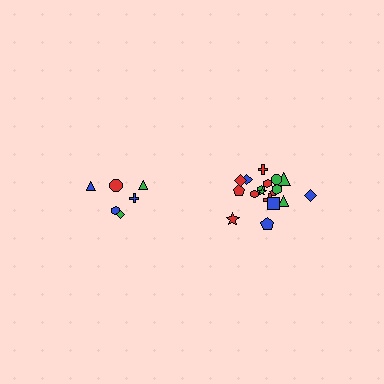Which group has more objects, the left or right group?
The right group.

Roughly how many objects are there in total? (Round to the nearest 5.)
Roughly 25 objects in total.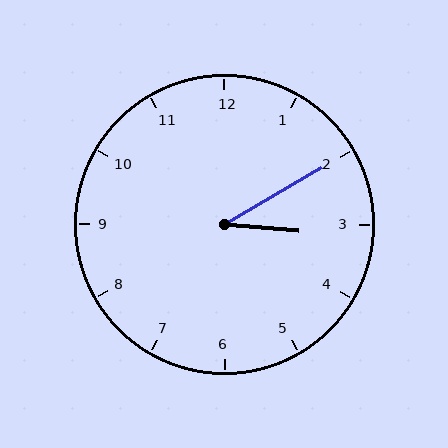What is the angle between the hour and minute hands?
Approximately 35 degrees.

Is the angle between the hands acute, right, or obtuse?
It is acute.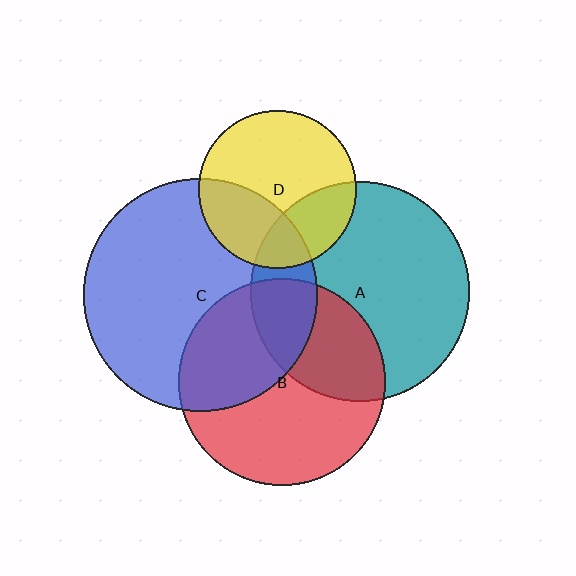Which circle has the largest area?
Circle C (blue).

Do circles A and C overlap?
Yes.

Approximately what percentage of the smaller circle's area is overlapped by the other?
Approximately 20%.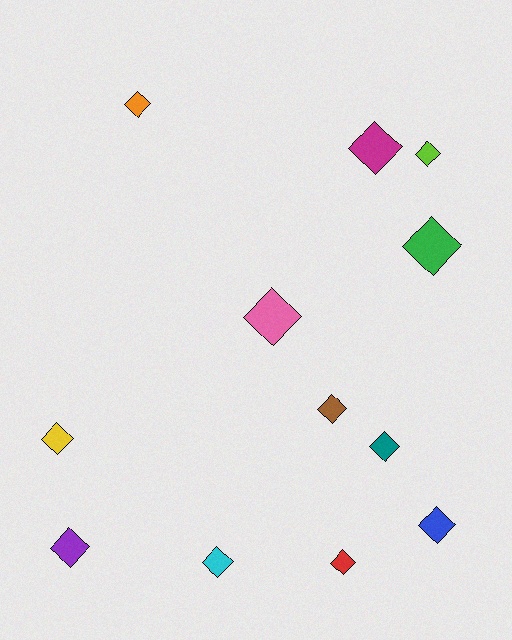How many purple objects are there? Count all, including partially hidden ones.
There is 1 purple object.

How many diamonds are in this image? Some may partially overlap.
There are 12 diamonds.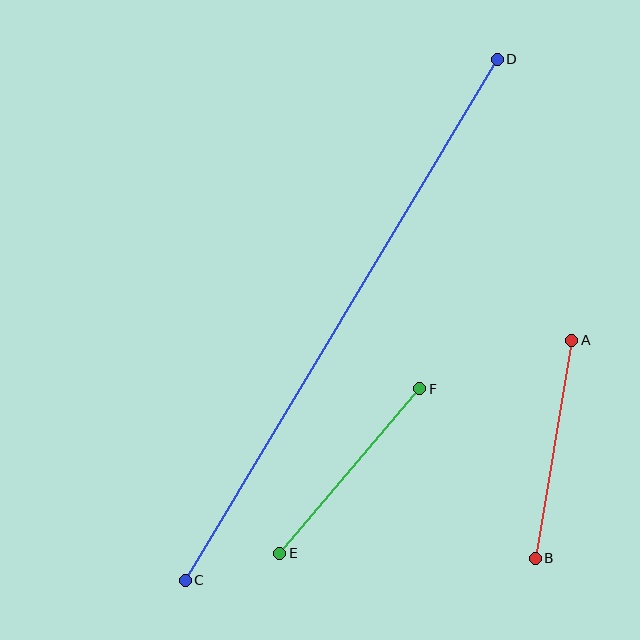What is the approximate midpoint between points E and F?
The midpoint is at approximately (350, 471) pixels.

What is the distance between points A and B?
The distance is approximately 221 pixels.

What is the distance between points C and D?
The distance is approximately 608 pixels.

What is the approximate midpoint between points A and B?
The midpoint is at approximately (553, 449) pixels.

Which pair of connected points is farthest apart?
Points C and D are farthest apart.